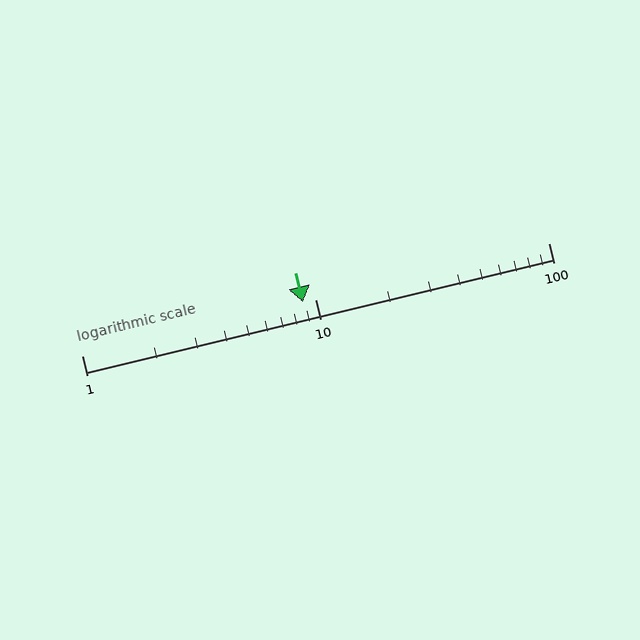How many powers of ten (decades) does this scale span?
The scale spans 2 decades, from 1 to 100.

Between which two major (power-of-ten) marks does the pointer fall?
The pointer is between 1 and 10.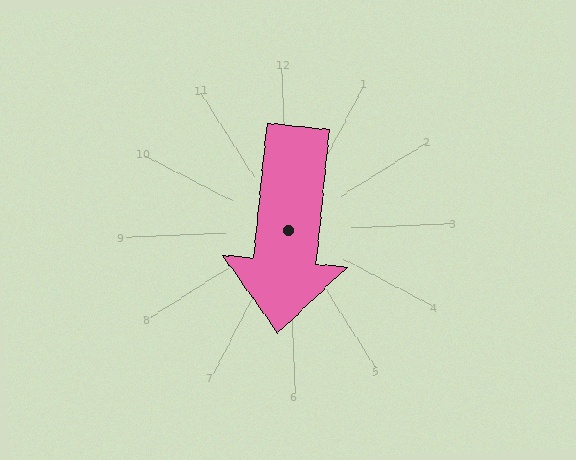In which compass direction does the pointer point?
South.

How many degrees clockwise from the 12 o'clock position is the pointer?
Approximately 188 degrees.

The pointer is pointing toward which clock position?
Roughly 6 o'clock.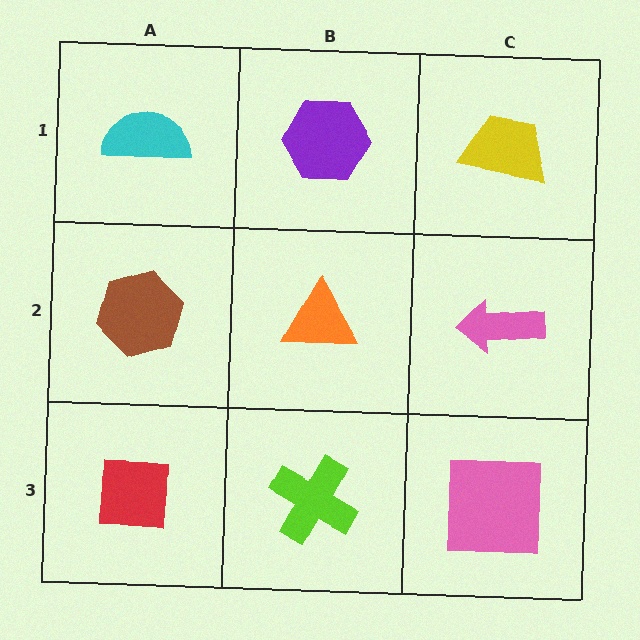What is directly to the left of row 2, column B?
A brown hexagon.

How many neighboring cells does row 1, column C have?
2.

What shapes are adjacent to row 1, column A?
A brown hexagon (row 2, column A), a purple hexagon (row 1, column B).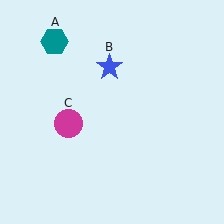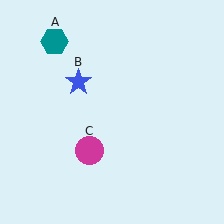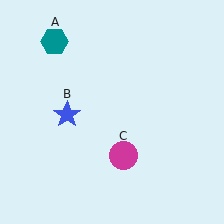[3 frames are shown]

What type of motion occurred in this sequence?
The blue star (object B), magenta circle (object C) rotated counterclockwise around the center of the scene.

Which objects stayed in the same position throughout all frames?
Teal hexagon (object A) remained stationary.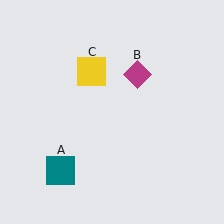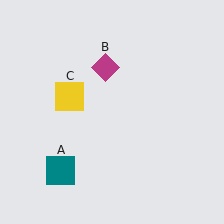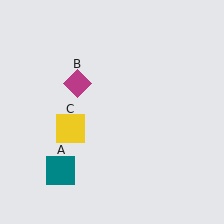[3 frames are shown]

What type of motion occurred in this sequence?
The magenta diamond (object B), yellow square (object C) rotated counterclockwise around the center of the scene.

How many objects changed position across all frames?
2 objects changed position: magenta diamond (object B), yellow square (object C).